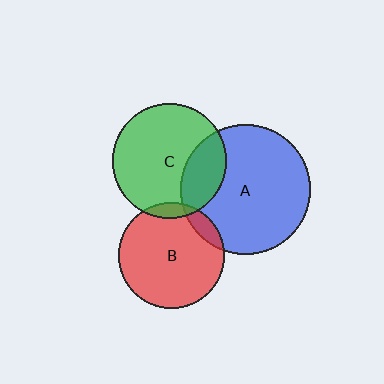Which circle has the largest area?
Circle A (blue).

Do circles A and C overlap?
Yes.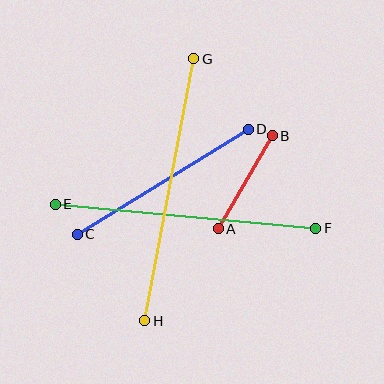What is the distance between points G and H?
The distance is approximately 267 pixels.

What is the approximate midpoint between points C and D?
The midpoint is at approximately (163, 182) pixels.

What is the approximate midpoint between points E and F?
The midpoint is at approximately (185, 216) pixels.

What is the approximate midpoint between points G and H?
The midpoint is at approximately (169, 190) pixels.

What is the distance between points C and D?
The distance is approximately 201 pixels.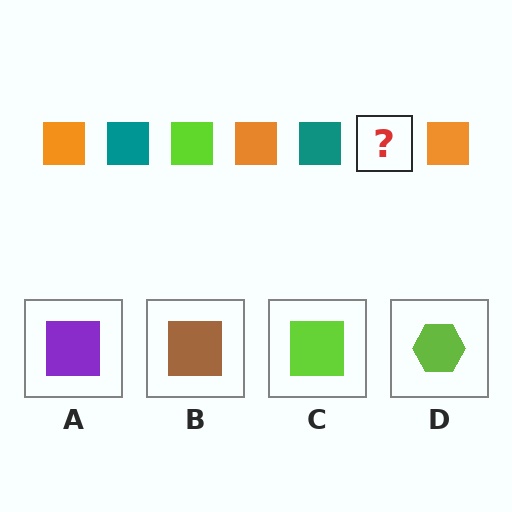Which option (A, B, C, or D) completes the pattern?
C.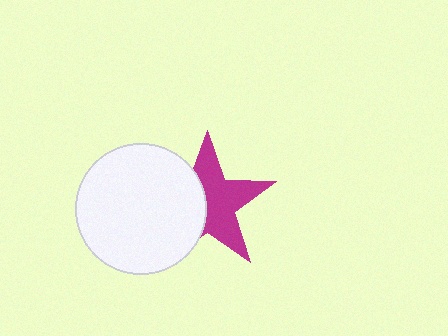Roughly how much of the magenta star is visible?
About half of it is visible (roughly 58%).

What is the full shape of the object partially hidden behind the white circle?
The partially hidden object is a magenta star.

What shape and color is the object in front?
The object in front is a white circle.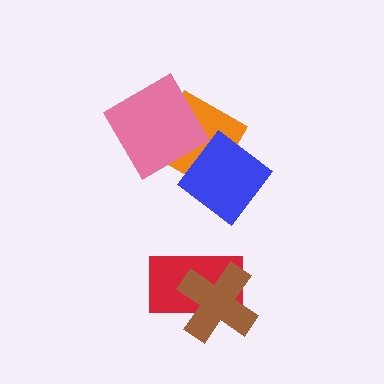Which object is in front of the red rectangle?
The brown cross is in front of the red rectangle.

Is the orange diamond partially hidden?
Yes, it is partially covered by another shape.